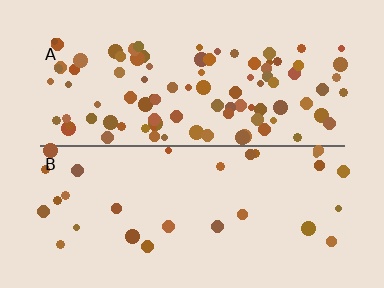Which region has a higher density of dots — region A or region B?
A (the top).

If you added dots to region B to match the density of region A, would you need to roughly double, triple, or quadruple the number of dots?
Approximately triple.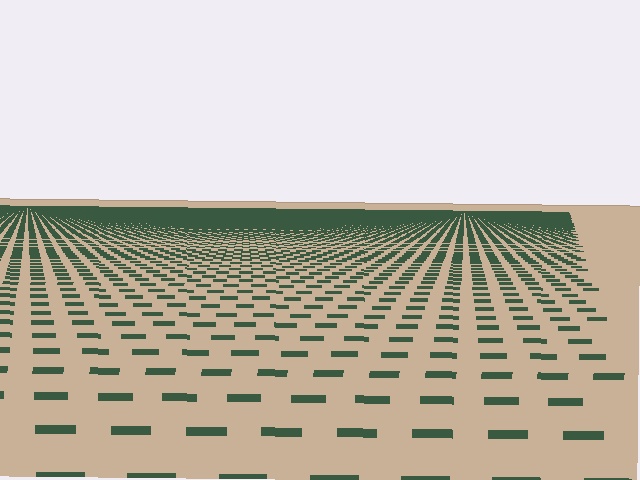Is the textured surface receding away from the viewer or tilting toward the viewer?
The surface is receding away from the viewer. Texture elements get smaller and denser toward the top.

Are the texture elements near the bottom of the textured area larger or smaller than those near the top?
Larger. Near the bottom, elements are closer to the viewer and appear at a bigger on-screen size.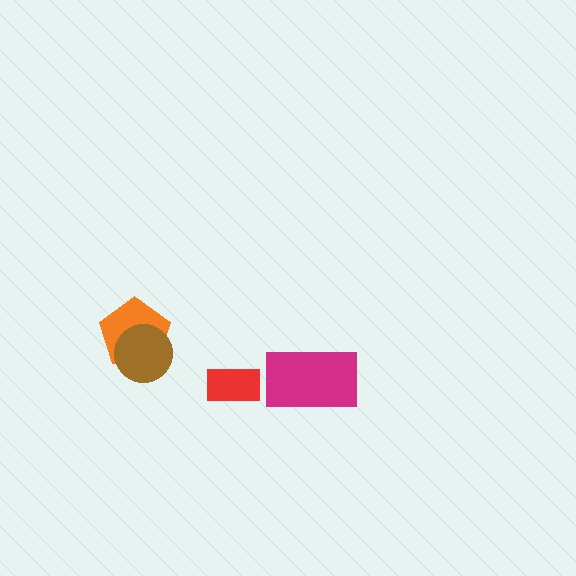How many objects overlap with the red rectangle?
0 objects overlap with the red rectangle.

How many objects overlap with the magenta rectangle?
0 objects overlap with the magenta rectangle.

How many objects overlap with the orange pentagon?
1 object overlaps with the orange pentagon.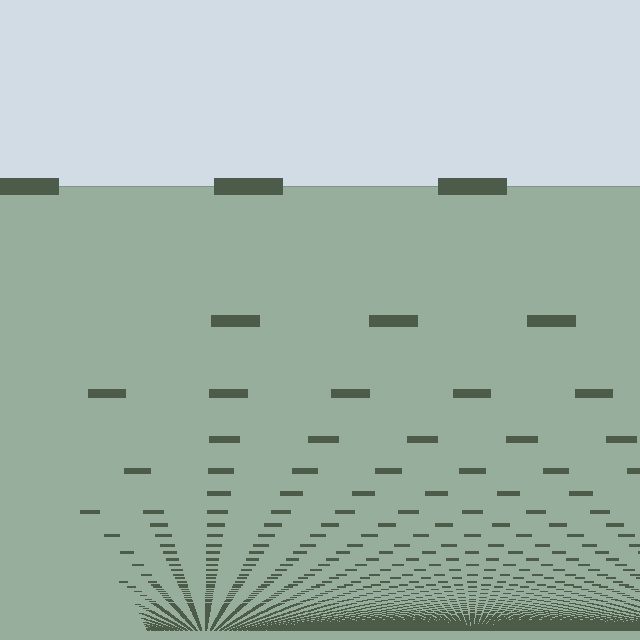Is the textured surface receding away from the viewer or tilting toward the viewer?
The surface appears to tilt toward the viewer. Texture elements get larger and sparser toward the top.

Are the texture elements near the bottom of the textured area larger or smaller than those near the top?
Smaller. The gradient is inverted — elements near the bottom are smaller and denser.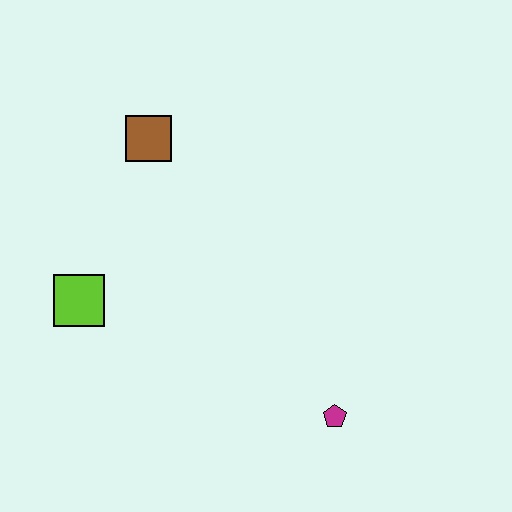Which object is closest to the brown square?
The lime square is closest to the brown square.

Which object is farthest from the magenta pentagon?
The brown square is farthest from the magenta pentagon.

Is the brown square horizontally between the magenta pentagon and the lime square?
Yes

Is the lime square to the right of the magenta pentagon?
No